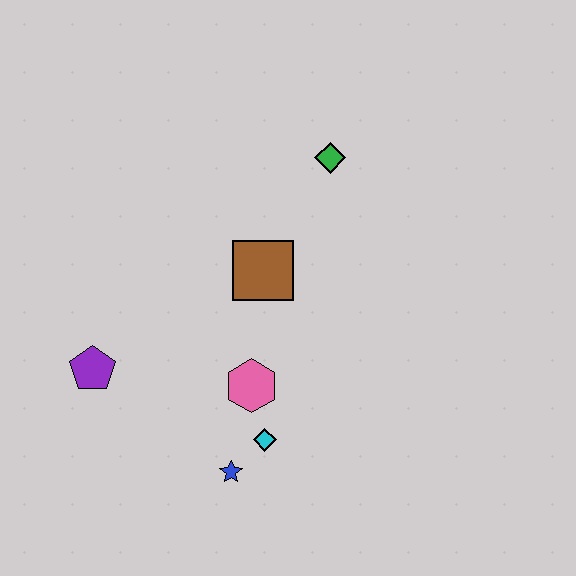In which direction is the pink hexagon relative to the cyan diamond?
The pink hexagon is above the cyan diamond.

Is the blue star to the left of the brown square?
Yes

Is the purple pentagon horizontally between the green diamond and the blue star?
No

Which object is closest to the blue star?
The cyan diamond is closest to the blue star.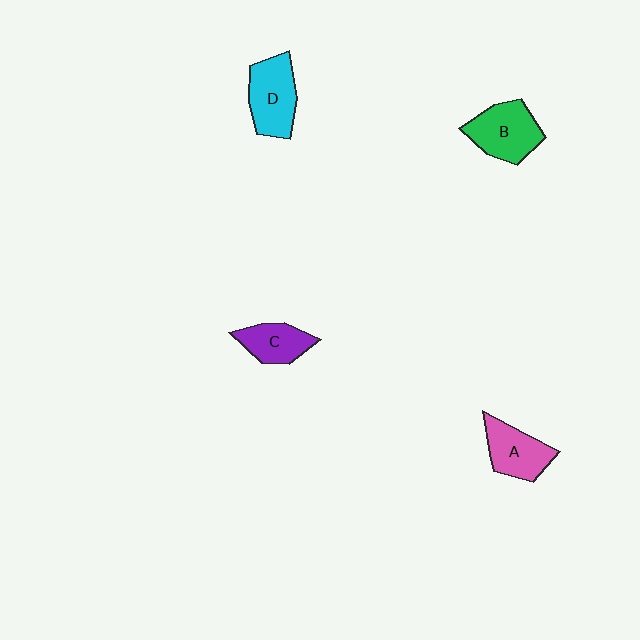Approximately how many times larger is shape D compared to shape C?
Approximately 1.4 times.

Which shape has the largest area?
Shape D (cyan).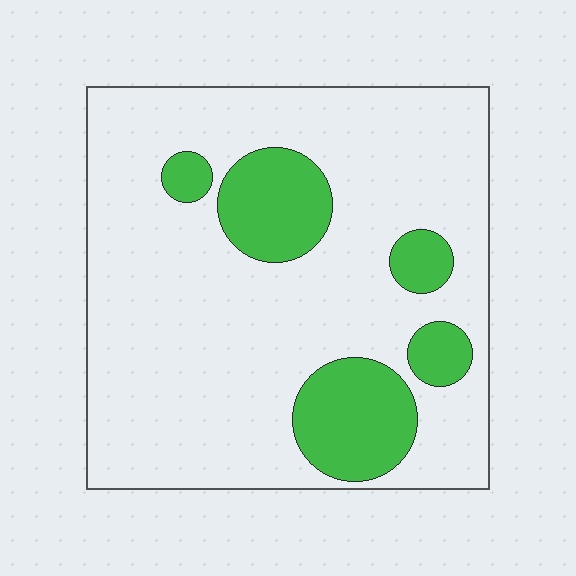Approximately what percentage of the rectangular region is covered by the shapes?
Approximately 20%.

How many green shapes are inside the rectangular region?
5.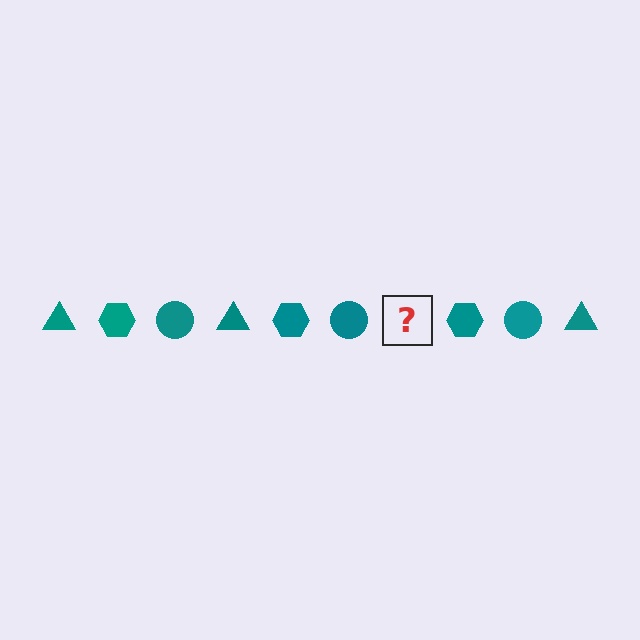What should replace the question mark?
The question mark should be replaced with a teal triangle.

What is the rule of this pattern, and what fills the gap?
The rule is that the pattern cycles through triangle, hexagon, circle shapes in teal. The gap should be filled with a teal triangle.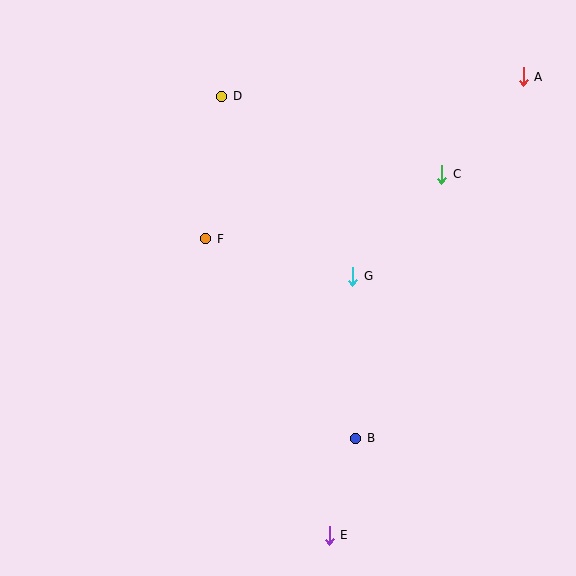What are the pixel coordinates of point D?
Point D is at (222, 96).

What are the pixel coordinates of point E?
Point E is at (329, 535).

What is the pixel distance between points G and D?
The distance between G and D is 223 pixels.